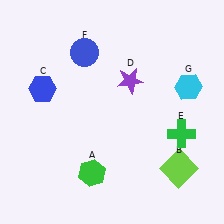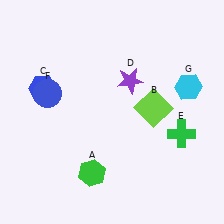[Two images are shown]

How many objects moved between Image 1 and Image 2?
2 objects moved between the two images.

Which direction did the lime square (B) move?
The lime square (B) moved up.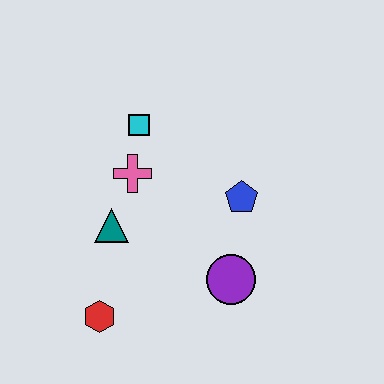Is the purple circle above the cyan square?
No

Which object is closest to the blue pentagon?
The purple circle is closest to the blue pentagon.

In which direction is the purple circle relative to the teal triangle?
The purple circle is to the right of the teal triangle.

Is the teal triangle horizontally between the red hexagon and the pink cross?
Yes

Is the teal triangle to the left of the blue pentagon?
Yes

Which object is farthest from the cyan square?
The red hexagon is farthest from the cyan square.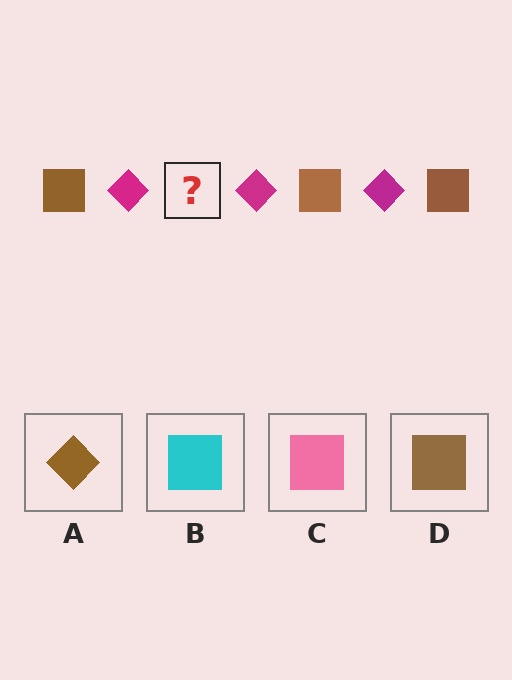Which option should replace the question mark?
Option D.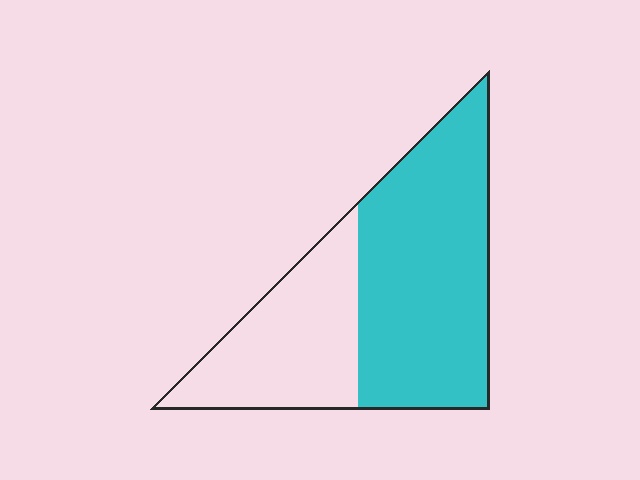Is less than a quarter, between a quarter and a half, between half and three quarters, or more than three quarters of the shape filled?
Between half and three quarters.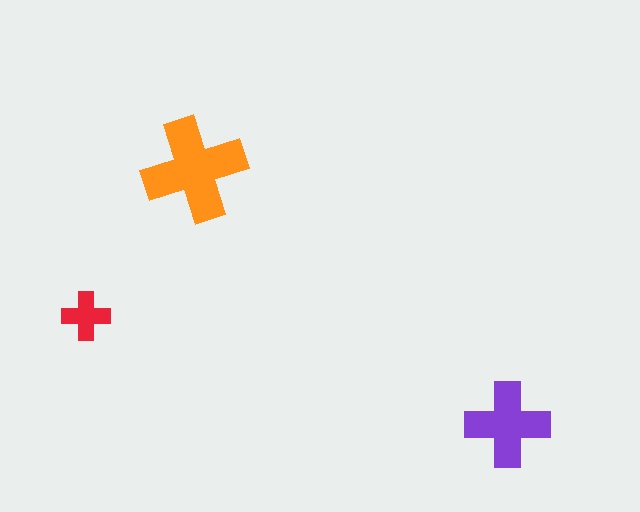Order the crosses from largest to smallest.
the orange one, the purple one, the red one.